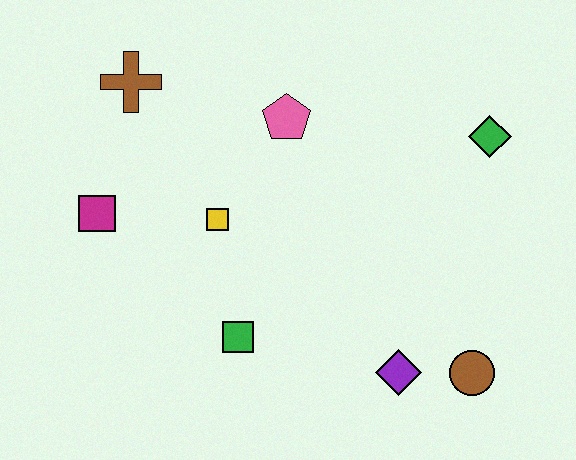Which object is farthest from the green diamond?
The magenta square is farthest from the green diamond.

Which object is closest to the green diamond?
The pink pentagon is closest to the green diamond.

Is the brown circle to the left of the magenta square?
No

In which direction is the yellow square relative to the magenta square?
The yellow square is to the right of the magenta square.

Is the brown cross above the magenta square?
Yes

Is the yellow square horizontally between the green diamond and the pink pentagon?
No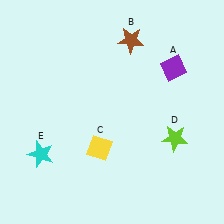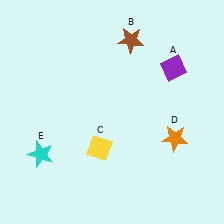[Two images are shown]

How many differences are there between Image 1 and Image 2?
There is 1 difference between the two images.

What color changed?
The star (D) changed from lime in Image 1 to orange in Image 2.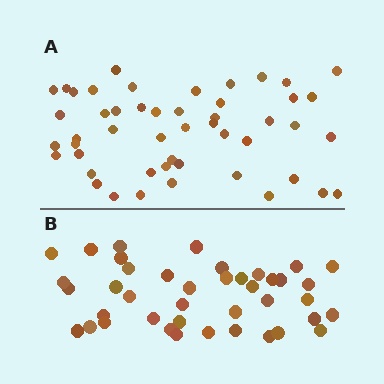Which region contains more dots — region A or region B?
Region A (the top region) has more dots.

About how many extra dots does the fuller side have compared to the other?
Region A has roughly 8 or so more dots than region B.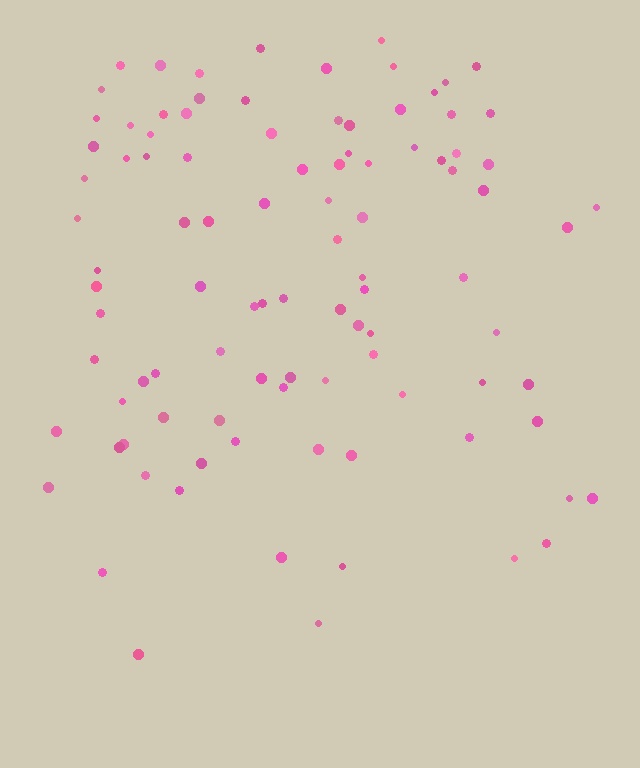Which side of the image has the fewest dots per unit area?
The bottom.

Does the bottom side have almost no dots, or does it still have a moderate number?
Still a moderate number, just noticeably fewer than the top.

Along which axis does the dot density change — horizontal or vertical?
Vertical.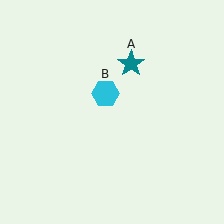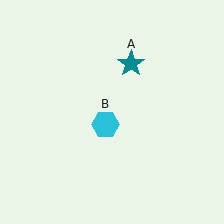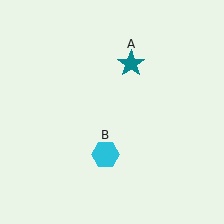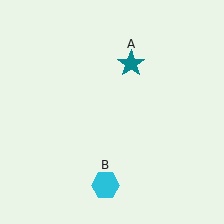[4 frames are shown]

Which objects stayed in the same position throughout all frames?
Teal star (object A) remained stationary.